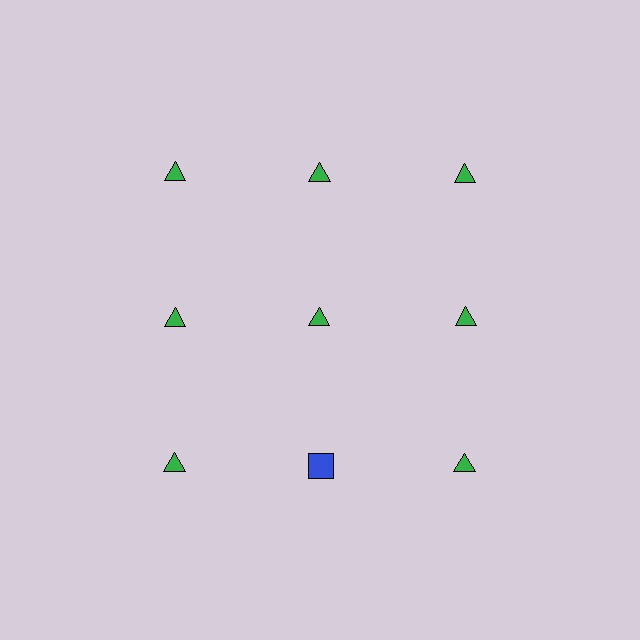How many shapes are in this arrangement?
There are 9 shapes arranged in a grid pattern.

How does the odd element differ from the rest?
It differs in both color (blue instead of green) and shape (square instead of triangle).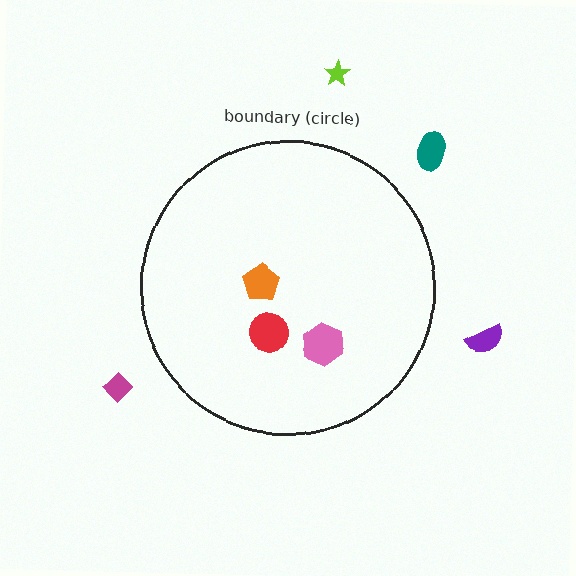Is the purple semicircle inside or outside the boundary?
Outside.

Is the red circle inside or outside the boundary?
Inside.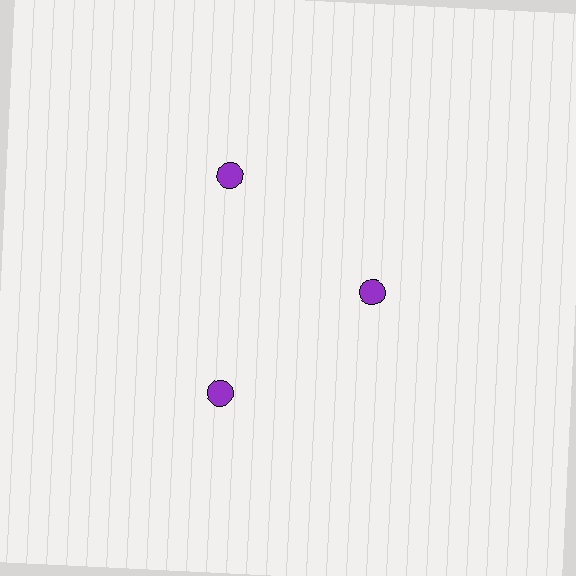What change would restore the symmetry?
The symmetry would be restored by moving it outward, back onto the ring so that all 3 circles sit at equal angles and equal distance from the center.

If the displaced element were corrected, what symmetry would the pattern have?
It would have 3-fold rotational symmetry — the pattern would map onto itself every 120 degrees.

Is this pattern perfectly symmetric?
No. The 3 purple circles are arranged in a ring, but one element near the 3 o'clock position is pulled inward toward the center, breaking the 3-fold rotational symmetry.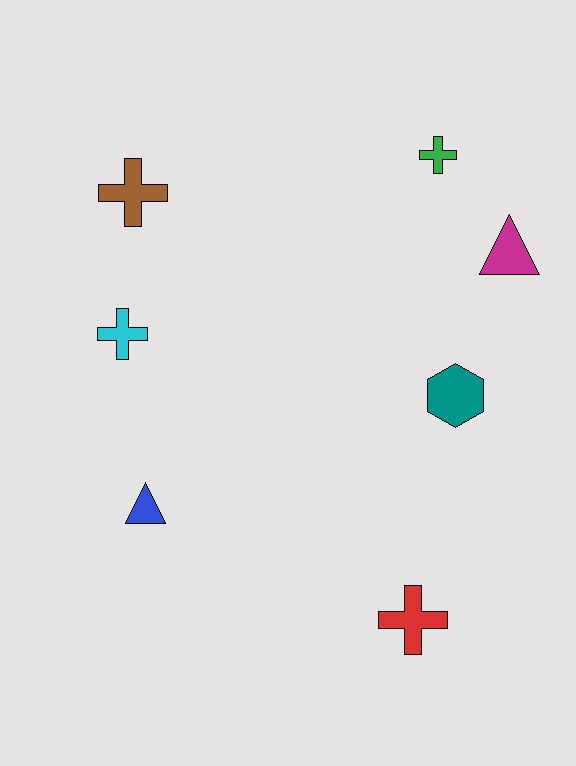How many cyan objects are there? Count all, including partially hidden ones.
There is 1 cyan object.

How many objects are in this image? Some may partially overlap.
There are 7 objects.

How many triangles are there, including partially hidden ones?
There are 2 triangles.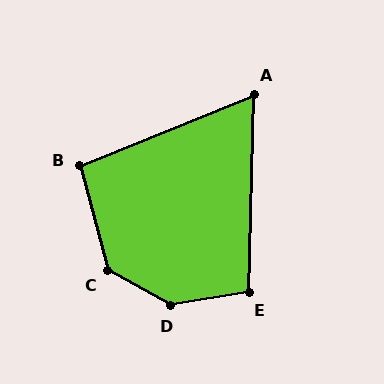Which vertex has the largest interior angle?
D, at approximately 142 degrees.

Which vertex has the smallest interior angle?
A, at approximately 66 degrees.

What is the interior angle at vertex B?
Approximately 97 degrees (obtuse).